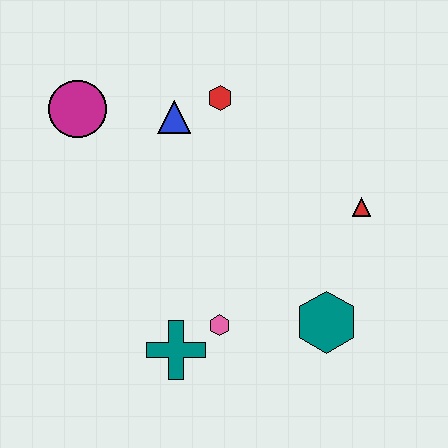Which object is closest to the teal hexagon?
The pink hexagon is closest to the teal hexagon.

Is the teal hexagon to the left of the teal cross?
No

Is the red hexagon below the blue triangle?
No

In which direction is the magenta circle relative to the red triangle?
The magenta circle is to the left of the red triangle.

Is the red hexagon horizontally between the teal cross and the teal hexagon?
Yes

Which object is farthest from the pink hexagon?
The magenta circle is farthest from the pink hexagon.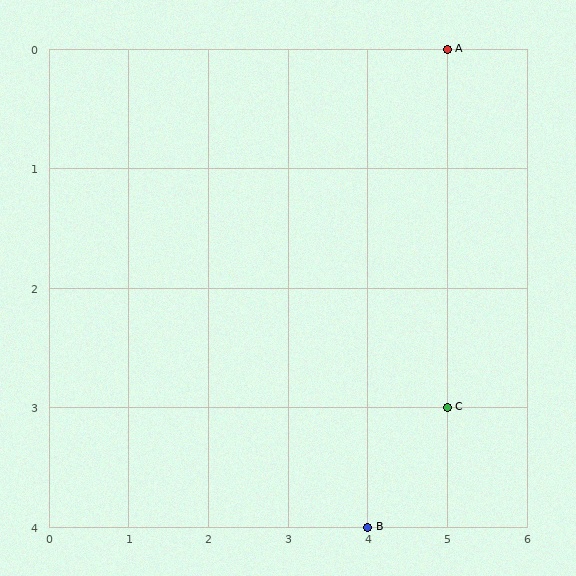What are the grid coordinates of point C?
Point C is at grid coordinates (5, 3).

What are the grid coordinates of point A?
Point A is at grid coordinates (5, 0).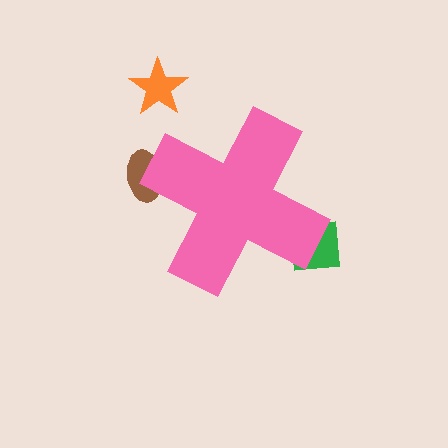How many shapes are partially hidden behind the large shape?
2 shapes are partially hidden.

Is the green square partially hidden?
Yes, the green square is partially hidden behind the pink cross.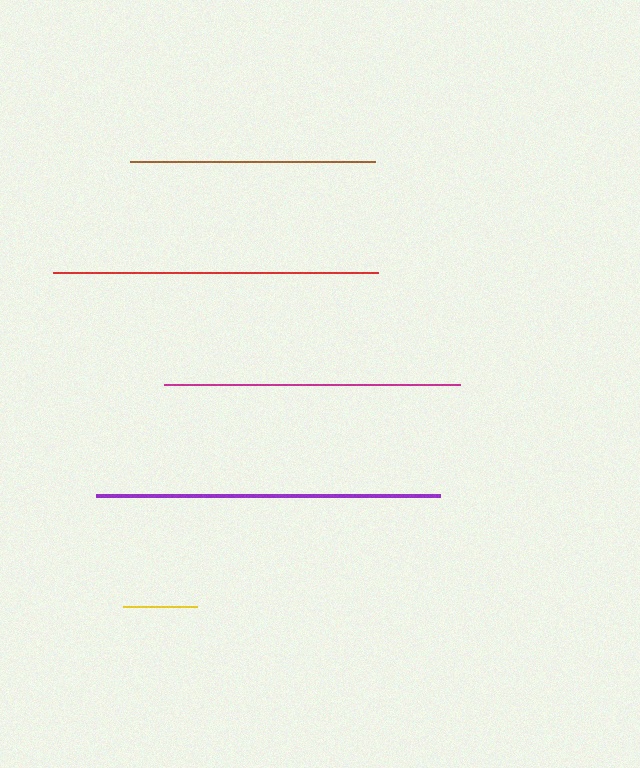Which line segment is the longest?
The purple line is the longest at approximately 343 pixels.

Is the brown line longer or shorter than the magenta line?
The magenta line is longer than the brown line.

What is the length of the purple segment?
The purple segment is approximately 343 pixels long.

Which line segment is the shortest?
The yellow line is the shortest at approximately 74 pixels.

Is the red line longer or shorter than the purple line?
The purple line is longer than the red line.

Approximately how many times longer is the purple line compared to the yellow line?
The purple line is approximately 4.6 times the length of the yellow line.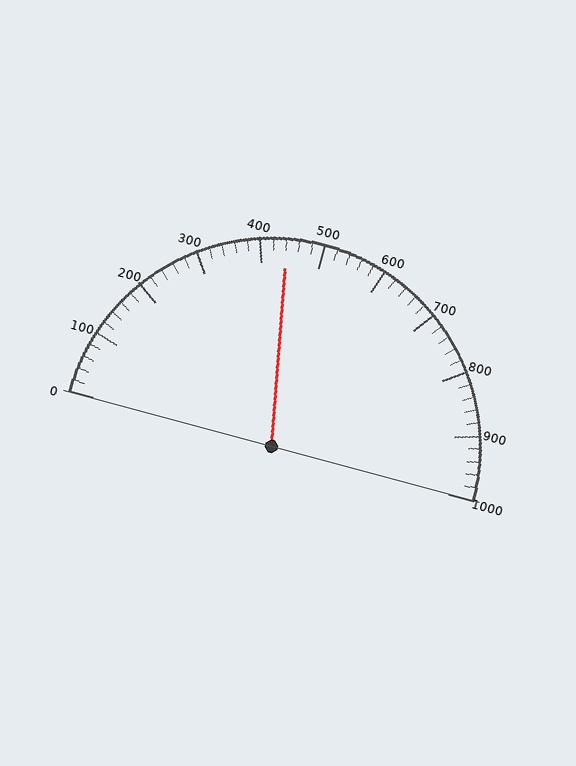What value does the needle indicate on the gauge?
The needle indicates approximately 440.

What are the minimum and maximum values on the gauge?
The gauge ranges from 0 to 1000.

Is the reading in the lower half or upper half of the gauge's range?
The reading is in the lower half of the range (0 to 1000).